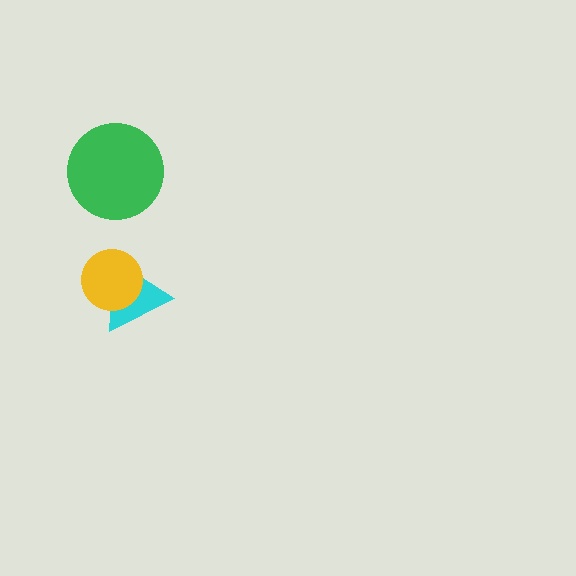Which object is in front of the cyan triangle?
The yellow circle is in front of the cyan triangle.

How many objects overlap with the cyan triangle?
1 object overlaps with the cyan triangle.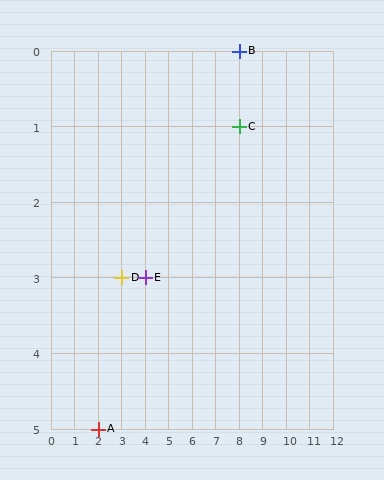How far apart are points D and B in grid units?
Points D and B are 5 columns and 3 rows apart (about 5.8 grid units diagonally).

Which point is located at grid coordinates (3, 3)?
Point D is at (3, 3).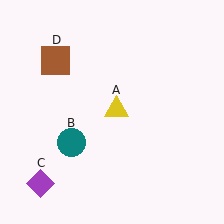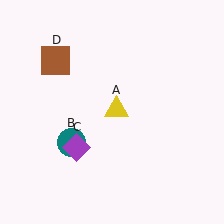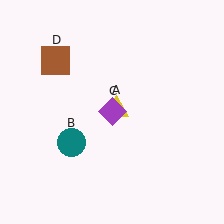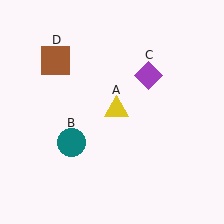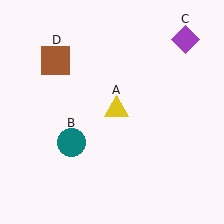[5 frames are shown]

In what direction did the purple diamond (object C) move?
The purple diamond (object C) moved up and to the right.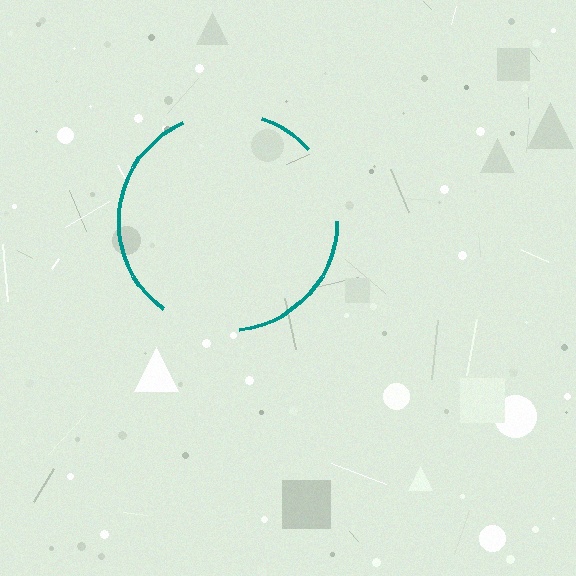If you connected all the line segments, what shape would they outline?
They would outline a circle.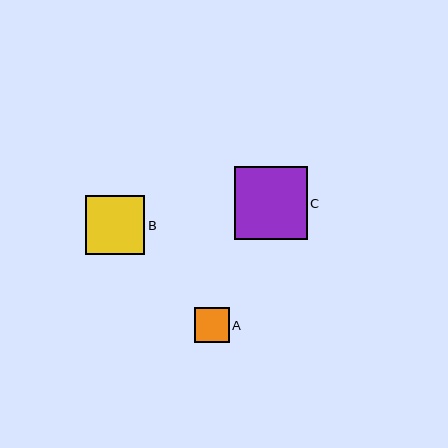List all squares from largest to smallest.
From largest to smallest: C, B, A.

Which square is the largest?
Square C is the largest with a size of approximately 73 pixels.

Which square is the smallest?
Square A is the smallest with a size of approximately 35 pixels.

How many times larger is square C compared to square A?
Square C is approximately 2.1 times the size of square A.